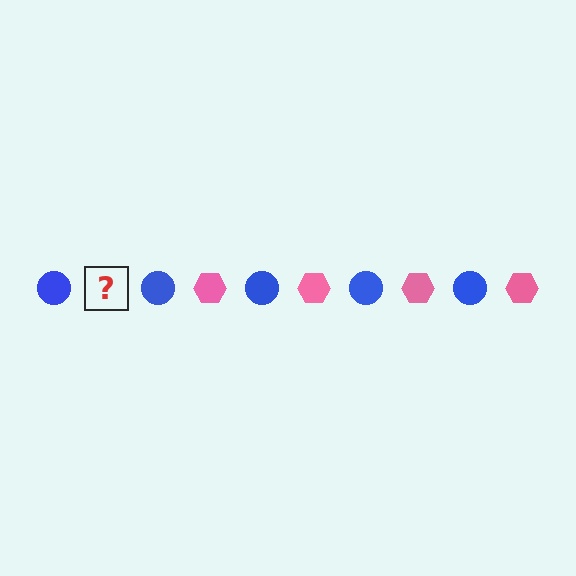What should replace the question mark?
The question mark should be replaced with a pink hexagon.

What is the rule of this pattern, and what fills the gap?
The rule is that the pattern alternates between blue circle and pink hexagon. The gap should be filled with a pink hexagon.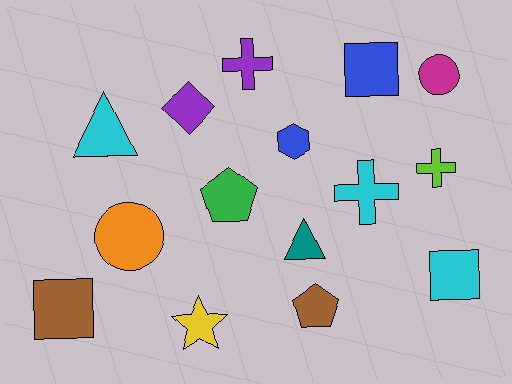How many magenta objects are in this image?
There is 1 magenta object.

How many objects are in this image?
There are 15 objects.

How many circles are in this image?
There are 2 circles.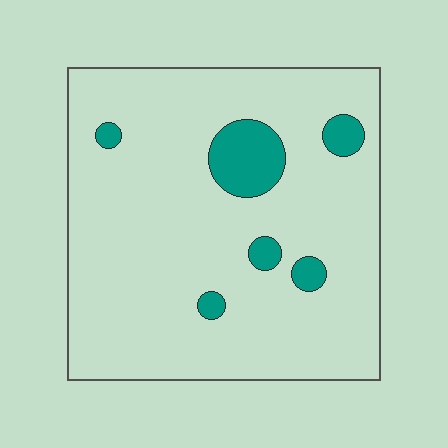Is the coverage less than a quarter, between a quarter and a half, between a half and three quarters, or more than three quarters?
Less than a quarter.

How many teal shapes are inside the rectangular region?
6.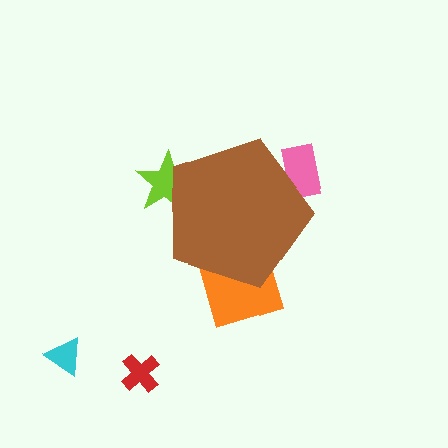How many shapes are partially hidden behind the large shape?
3 shapes are partially hidden.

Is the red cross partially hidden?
No, the red cross is fully visible.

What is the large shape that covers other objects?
A brown pentagon.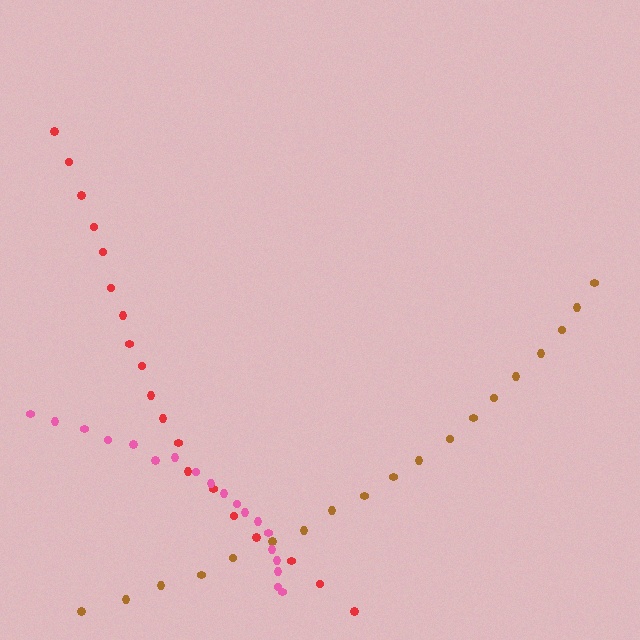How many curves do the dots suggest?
There are 3 distinct paths.